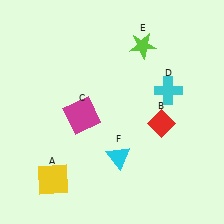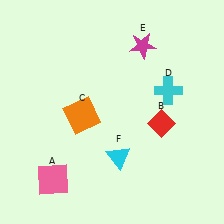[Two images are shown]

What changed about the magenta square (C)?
In Image 1, C is magenta. In Image 2, it changed to orange.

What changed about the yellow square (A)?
In Image 1, A is yellow. In Image 2, it changed to pink.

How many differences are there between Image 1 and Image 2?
There are 3 differences between the two images.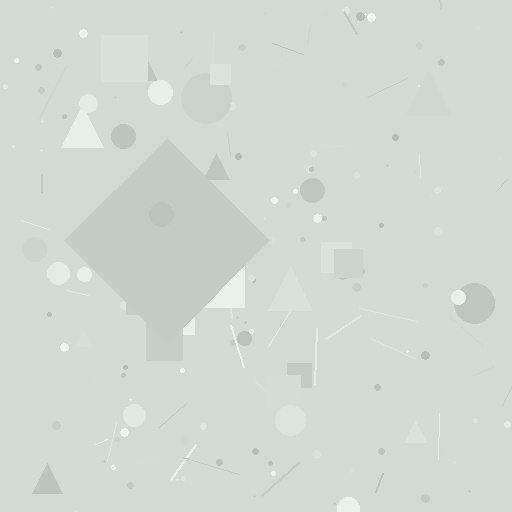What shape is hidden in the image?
A diamond is hidden in the image.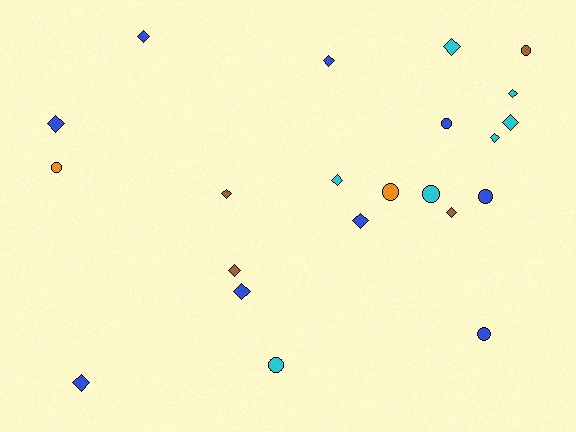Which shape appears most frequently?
Diamond, with 14 objects.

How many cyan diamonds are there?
There are 5 cyan diamonds.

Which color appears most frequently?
Blue, with 9 objects.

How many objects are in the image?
There are 22 objects.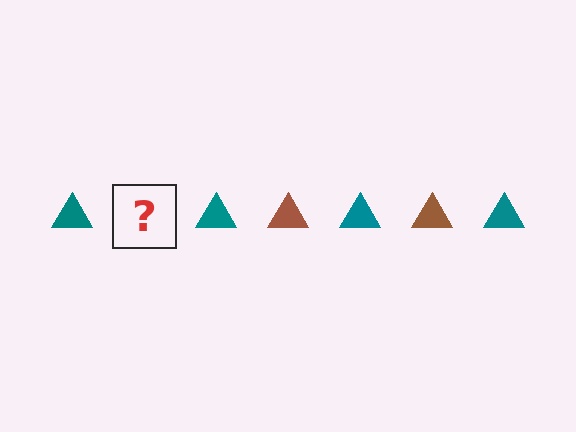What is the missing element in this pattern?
The missing element is a brown triangle.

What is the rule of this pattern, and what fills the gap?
The rule is that the pattern cycles through teal, brown triangles. The gap should be filled with a brown triangle.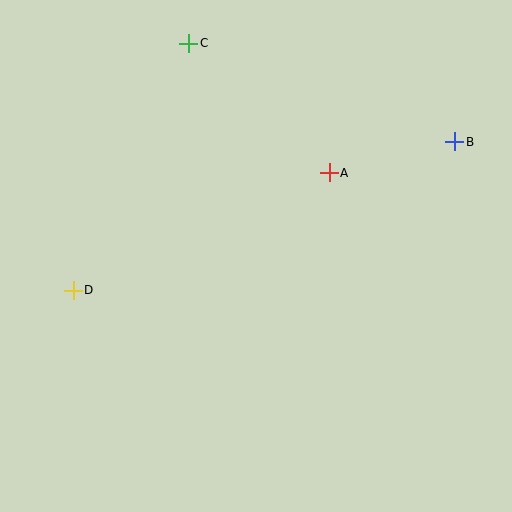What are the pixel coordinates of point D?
Point D is at (73, 290).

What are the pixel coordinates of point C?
Point C is at (189, 43).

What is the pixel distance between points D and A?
The distance between D and A is 282 pixels.